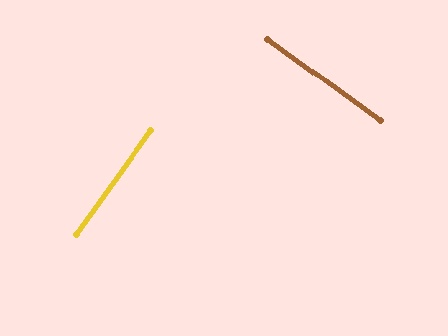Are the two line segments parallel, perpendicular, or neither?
Perpendicular — they meet at approximately 90°.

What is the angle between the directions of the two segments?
Approximately 90 degrees.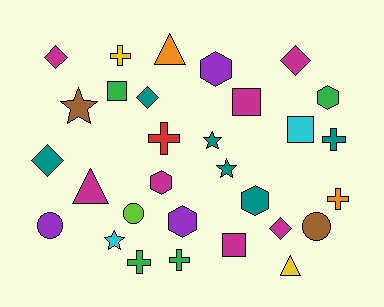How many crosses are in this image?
There are 6 crosses.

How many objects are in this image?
There are 30 objects.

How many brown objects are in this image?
There are 2 brown objects.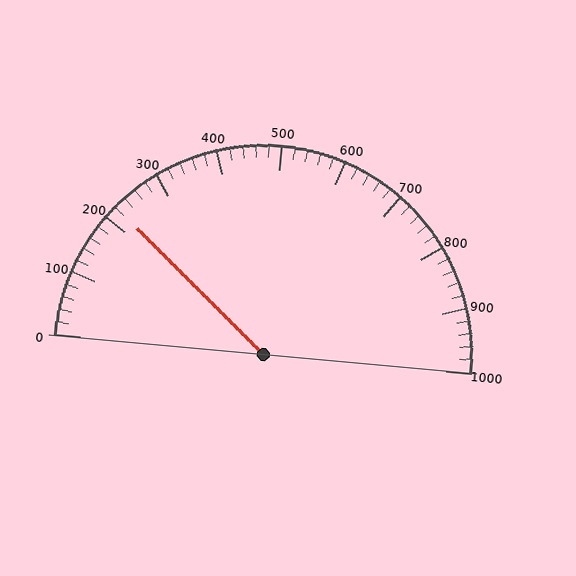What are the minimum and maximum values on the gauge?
The gauge ranges from 0 to 1000.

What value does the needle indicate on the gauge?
The needle indicates approximately 220.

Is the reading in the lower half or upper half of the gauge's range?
The reading is in the lower half of the range (0 to 1000).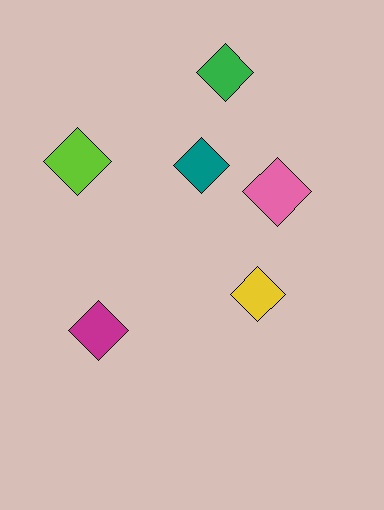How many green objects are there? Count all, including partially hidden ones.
There is 1 green object.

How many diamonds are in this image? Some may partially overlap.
There are 6 diamonds.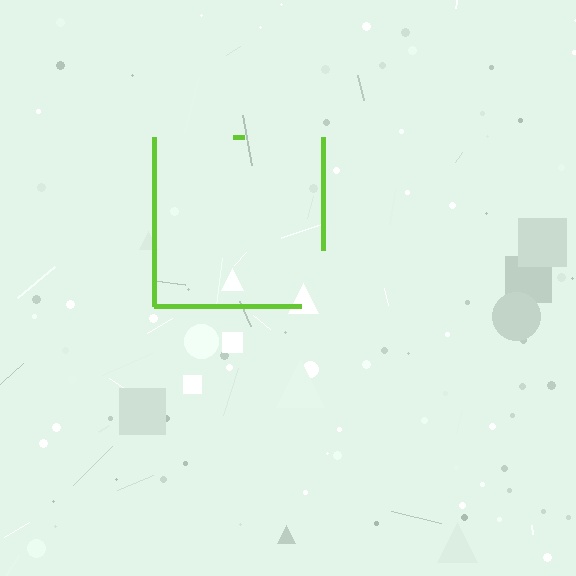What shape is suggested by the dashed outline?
The dashed outline suggests a square.